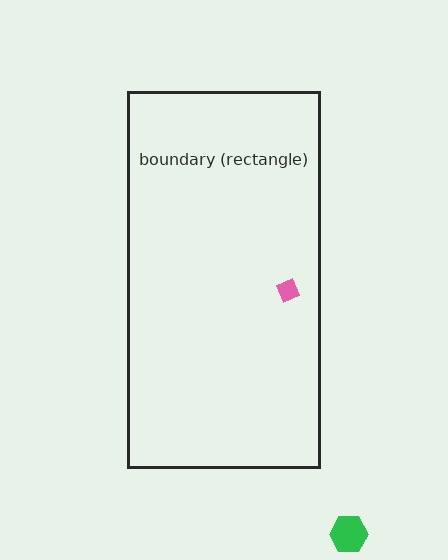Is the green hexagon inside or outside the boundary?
Outside.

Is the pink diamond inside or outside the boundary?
Inside.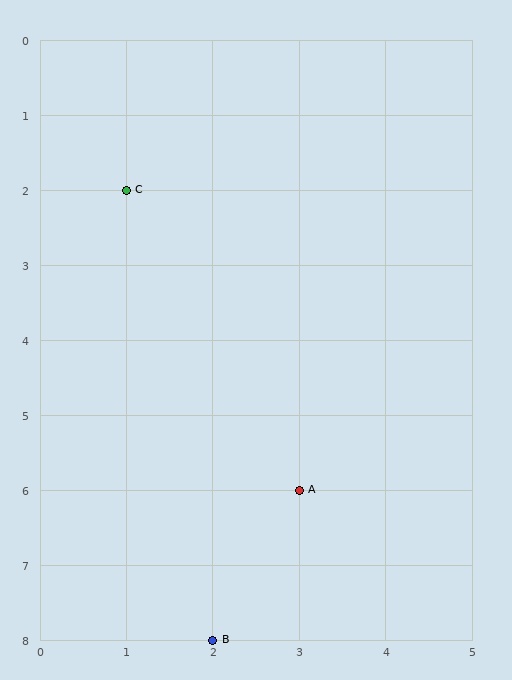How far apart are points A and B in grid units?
Points A and B are 1 column and 2 rows apart (about 2.2 grid units diagonally).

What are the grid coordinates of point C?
Point C is at grid coordinates (1, 2).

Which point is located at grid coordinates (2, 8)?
Point B is at (2, 8).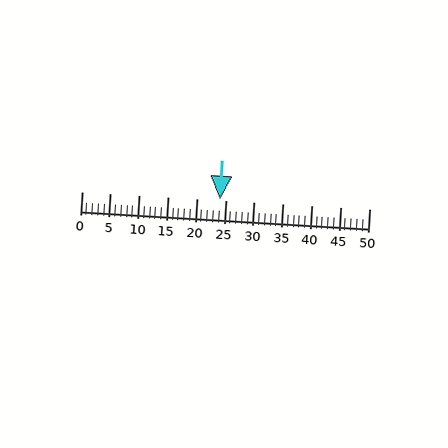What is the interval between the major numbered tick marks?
The major tick marks are spaced 5 units apart.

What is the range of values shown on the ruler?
The ruler shows values from 0 to 50.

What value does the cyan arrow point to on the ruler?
The cyan arrow points to approximately 24.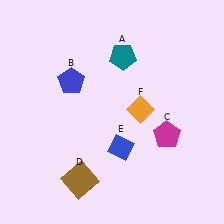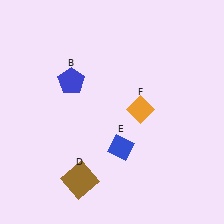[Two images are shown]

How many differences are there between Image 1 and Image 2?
There are 2 differences between the two images.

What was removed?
The magenta pentagon (C), the teal pentagon (A) were removed in Image 2.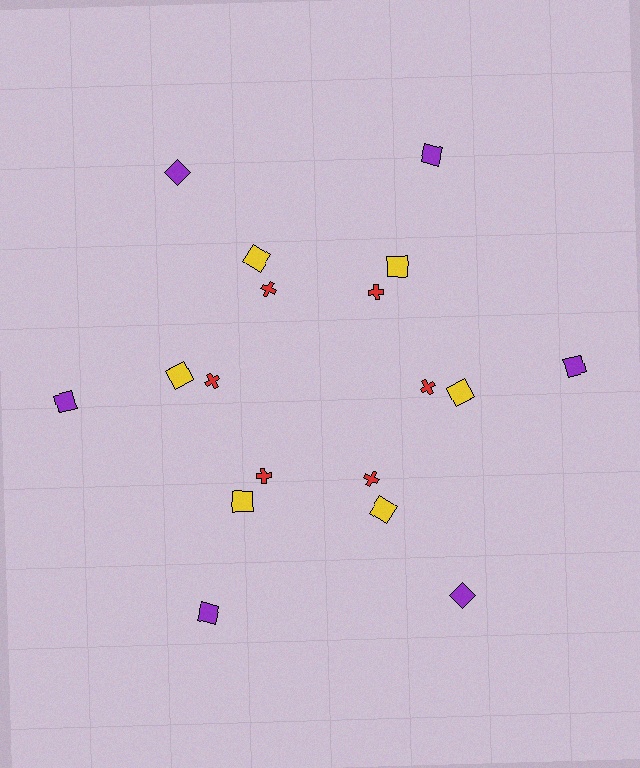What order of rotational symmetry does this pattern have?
This pattern has 6-fold rotational symmetry.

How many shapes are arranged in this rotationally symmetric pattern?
There are 18 shapes, arranged in 6 groups of 3.